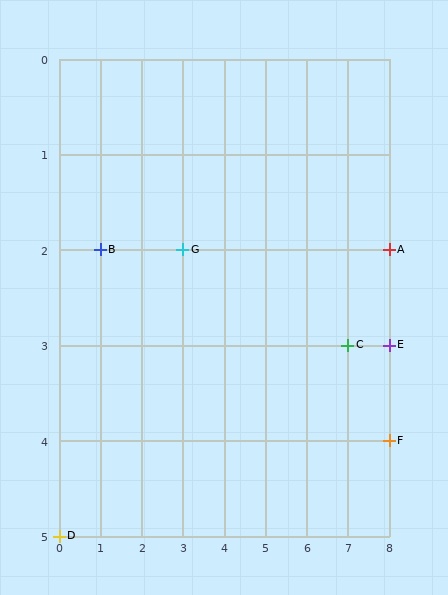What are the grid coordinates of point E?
Point E is at grid coordinates (8, 3).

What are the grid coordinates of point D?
Point D is at grid coordinates (0, 5).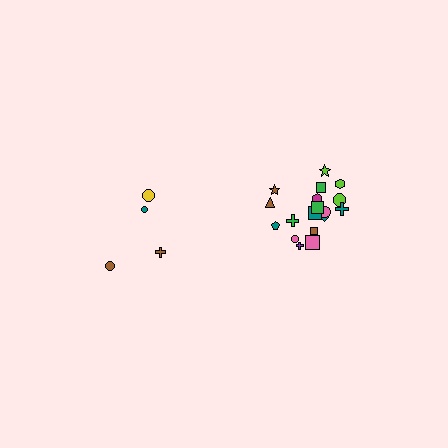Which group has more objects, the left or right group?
The right group.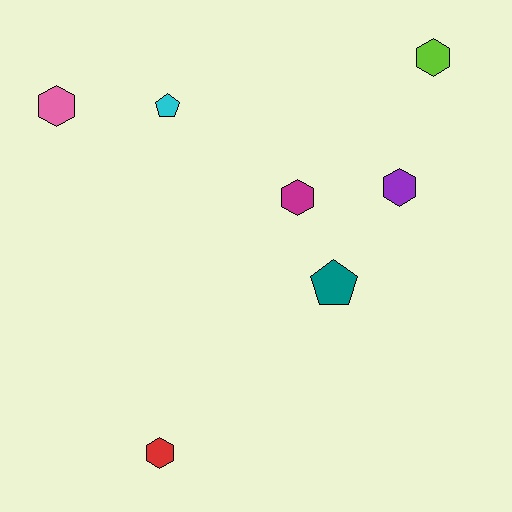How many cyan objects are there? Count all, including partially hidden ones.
There is 1 cyan object.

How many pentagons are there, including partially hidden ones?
There are 2 pentagons.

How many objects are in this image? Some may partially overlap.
There are 7 objects.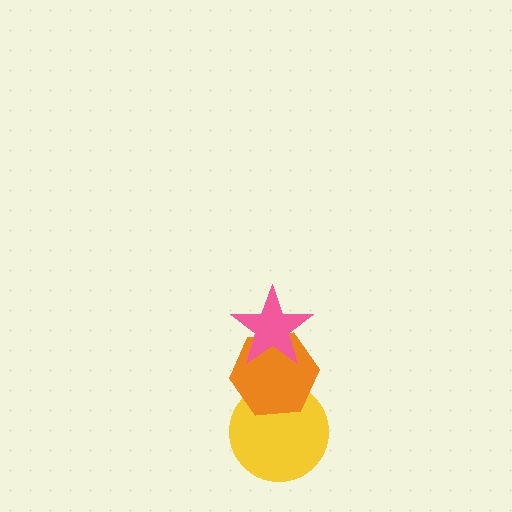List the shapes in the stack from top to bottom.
From top to bottom: the pink star, the orange hexagon, the yellow circle.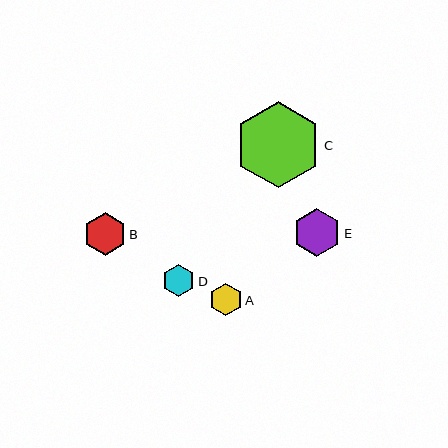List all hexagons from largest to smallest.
From largest to smallest: C, E, B, D, A.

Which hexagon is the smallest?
Hexagon A is the smallest with a size of approximately 33 pixels.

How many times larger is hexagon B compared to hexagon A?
Hexagon B is approximately 1.3 times the size of hexagon A.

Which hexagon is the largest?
Hexagon C is the largest with a size of approximately 86 pixels.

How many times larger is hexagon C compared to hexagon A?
Hexagon C is approximately 2.6 times the size of hexagon A.